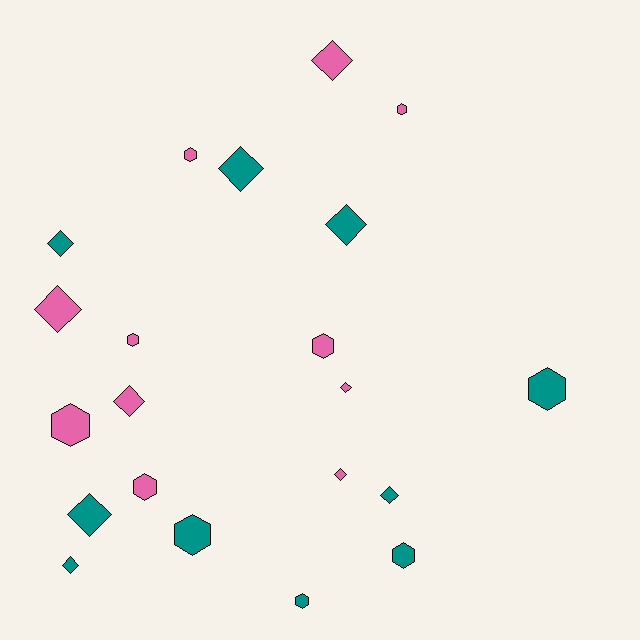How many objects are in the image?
There are 21 objects.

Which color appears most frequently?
Pink, with 11 objects.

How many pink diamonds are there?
There are 5 pink diamonds.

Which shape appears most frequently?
Diamond, with 11 objects.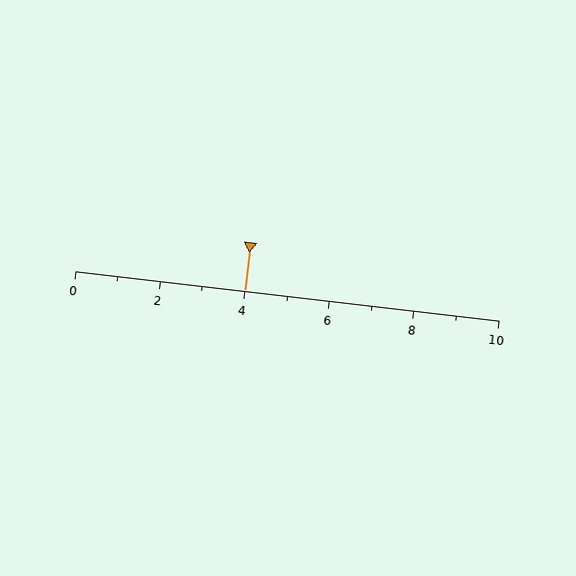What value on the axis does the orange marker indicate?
The marker indicates approximately 4.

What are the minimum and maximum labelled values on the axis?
The axis runs from 0 to 10.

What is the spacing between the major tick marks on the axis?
The major ticks are spaced 2 apart.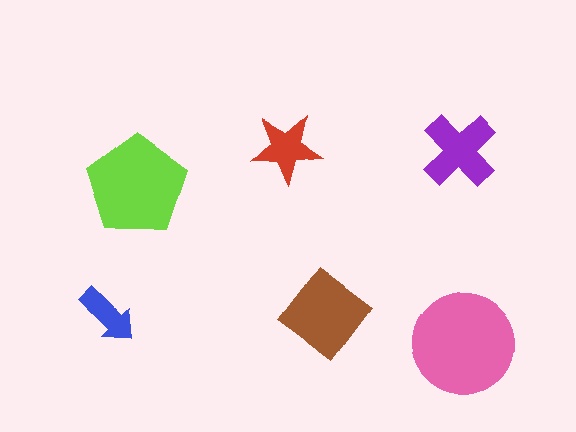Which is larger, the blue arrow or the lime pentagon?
The lime pentagon.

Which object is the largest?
The pink circle.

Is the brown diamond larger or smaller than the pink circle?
Smaller.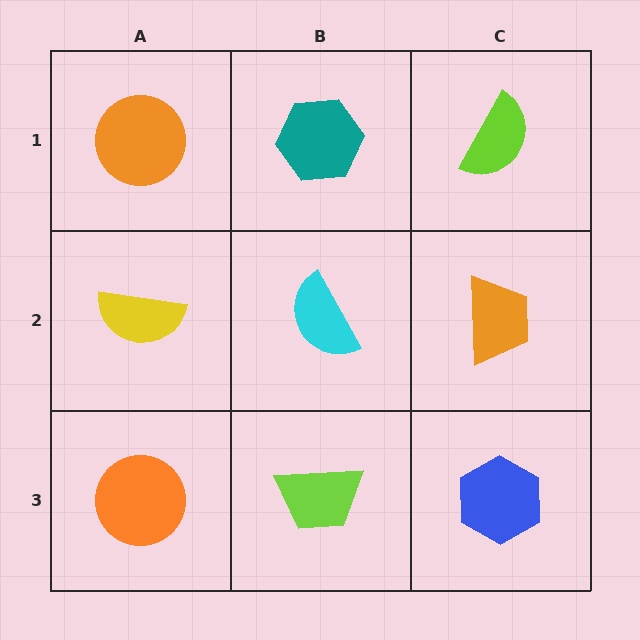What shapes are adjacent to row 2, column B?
A teal hexagon (row 1, column B), a lime trapezoid (row 3, column B), a yellow semicircle (row 2, column A), an orange trapezoid (row 2, column C).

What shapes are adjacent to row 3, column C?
An orange trapezoid (row 2, column C), a lime trapezoid (row 3, column B).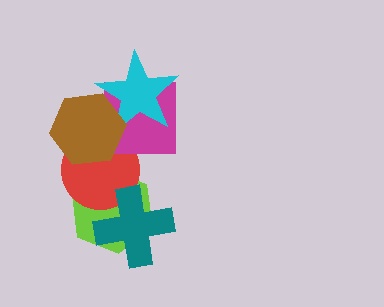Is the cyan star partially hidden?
Yes, it is partially covered by another shape.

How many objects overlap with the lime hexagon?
2 objects overlap with the lime hexagon.